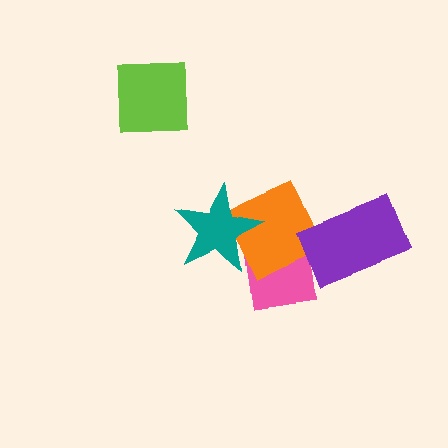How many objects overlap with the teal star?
2 objects overlap with the teal star.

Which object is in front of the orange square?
The teal star is in front of the orange square.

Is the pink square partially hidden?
Yes, it is partially covered by another shape.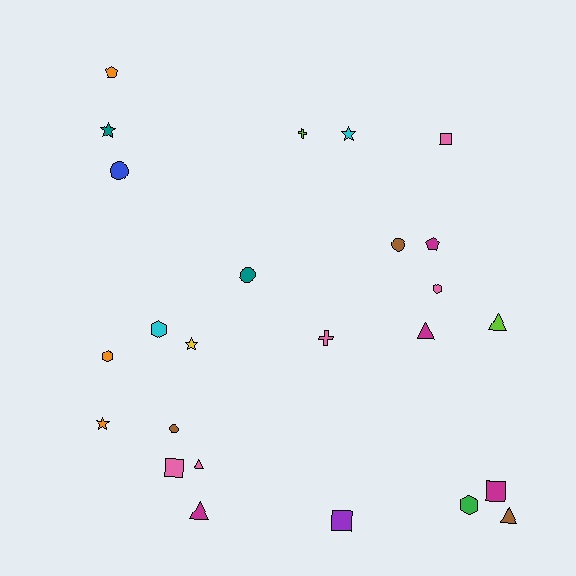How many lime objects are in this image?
There are 2 lime objects.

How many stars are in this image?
There are 4 stars.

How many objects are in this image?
There are 25 objects.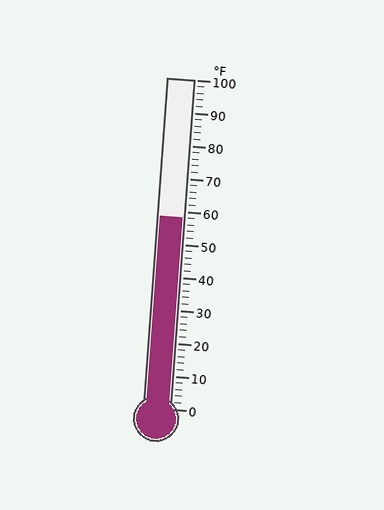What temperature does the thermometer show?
The thermometer shows approximately 58°F.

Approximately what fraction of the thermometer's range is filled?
The thermometer is filled to approximately 60% of its range.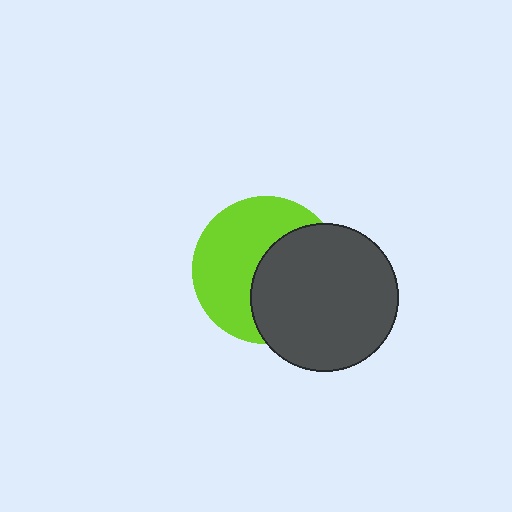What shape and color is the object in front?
The object in front is a dark gray circle.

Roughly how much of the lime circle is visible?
About half of it is visible (roughly 53%).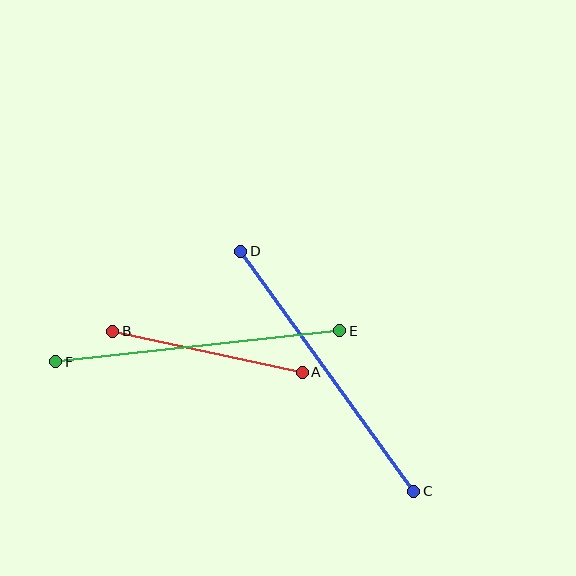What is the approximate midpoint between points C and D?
The midpoint is at approximately (327, 371) pixels.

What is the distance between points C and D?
The distance is approximately 296 pixels.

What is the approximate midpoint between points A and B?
The midpoint is at approximately (208, 352) pixels.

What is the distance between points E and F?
The distance is approximately 286 pixels.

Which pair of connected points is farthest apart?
Points C and D are farthest apart.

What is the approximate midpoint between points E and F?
The midpoint is at approximately (198, 346) pixels.